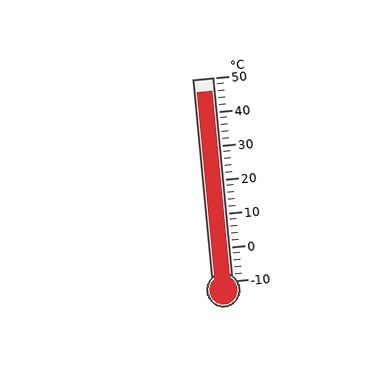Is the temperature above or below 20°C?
The temperature is above 20°C.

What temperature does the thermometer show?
The thermometer shows approximately 46°C.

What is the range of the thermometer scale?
The thermometer scale ranges from -10°C to 50°C.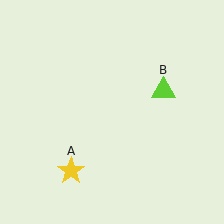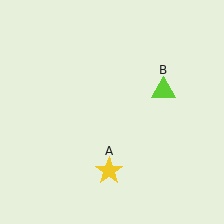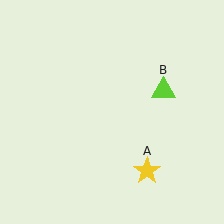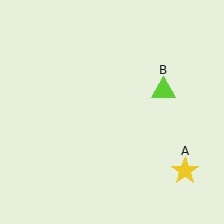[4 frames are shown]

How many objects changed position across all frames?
1 object changed position: yellow star (object A).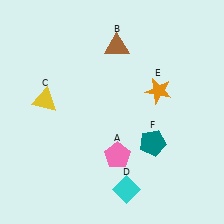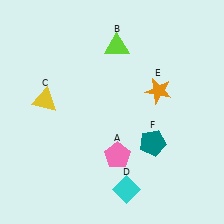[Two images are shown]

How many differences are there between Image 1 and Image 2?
There is 1 difference between the two images.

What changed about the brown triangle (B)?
In Image 1, B is brown. In Image 2, it changed to lime.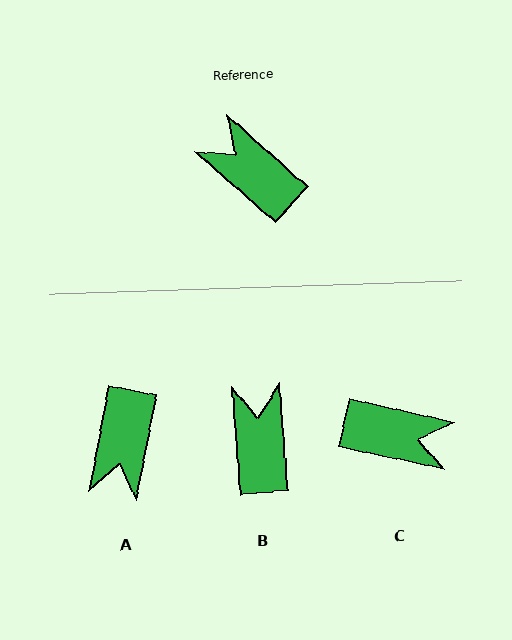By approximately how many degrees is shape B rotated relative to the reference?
Approximately 44 degrees clockwise.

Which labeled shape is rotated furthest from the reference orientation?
C, about 151 degrees away.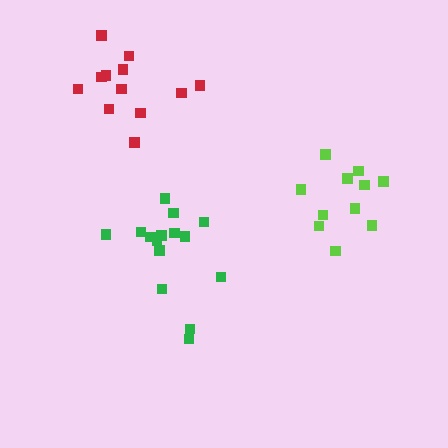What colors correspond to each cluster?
The clusters are colored: green, red, lime.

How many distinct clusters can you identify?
There are 3 distinct clusters.